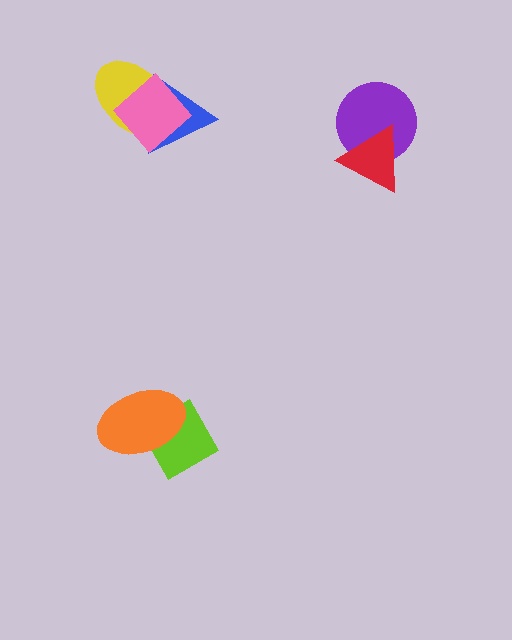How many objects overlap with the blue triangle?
2 objects overlap with the blue triangle.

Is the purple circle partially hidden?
Yes, it is partially covered by another shape.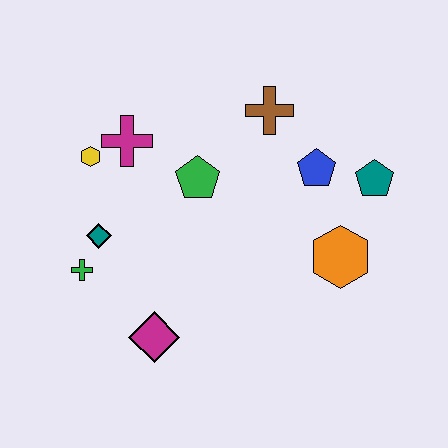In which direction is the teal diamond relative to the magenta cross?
The teal diamond is below the magenta cross.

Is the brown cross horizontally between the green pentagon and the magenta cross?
No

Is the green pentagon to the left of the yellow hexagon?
No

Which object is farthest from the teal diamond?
The teal pentagon is farthest from the teal diamond.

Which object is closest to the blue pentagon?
The teal pentagon is closest to the blue pentagon.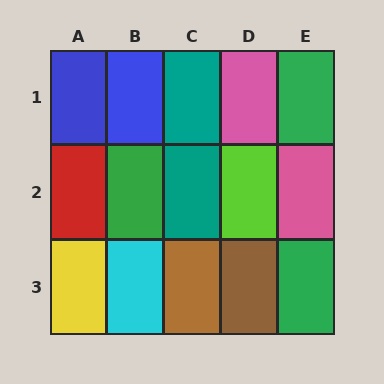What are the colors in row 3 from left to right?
Yellow, cyan, brown, brown, green.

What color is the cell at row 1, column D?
Pink.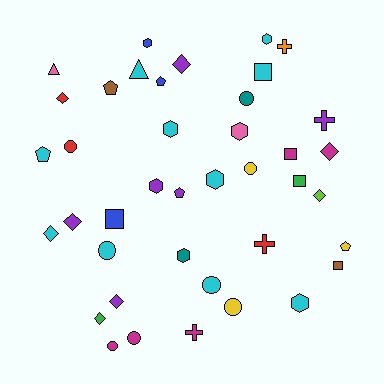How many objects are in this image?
There are 40 objects.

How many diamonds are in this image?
There are 8 diamonds.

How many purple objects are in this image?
There are 6 purple objects.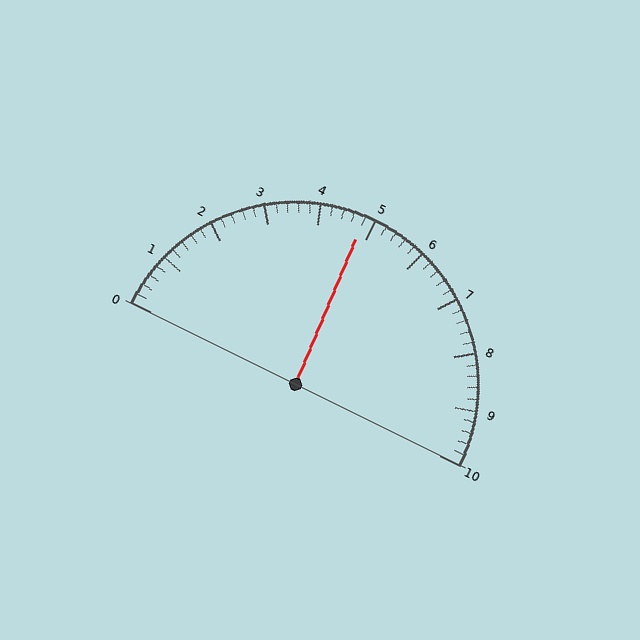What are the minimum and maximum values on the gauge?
The gauge ranges from 0 to 10.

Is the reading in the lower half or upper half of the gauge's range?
The reading is in the lower half of the range (0 to 10).